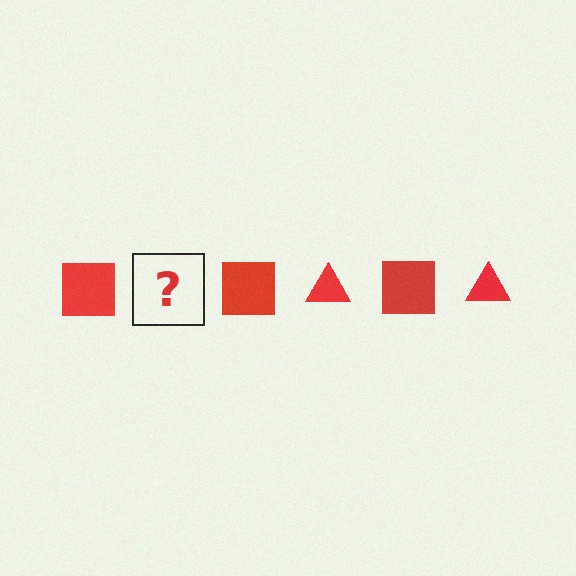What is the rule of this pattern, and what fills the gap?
The rule is that the pattern cycles through square, triangle shapes in red. The gap should be filled with a red triangle.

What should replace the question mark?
The question mark should be replaced with a red triangle.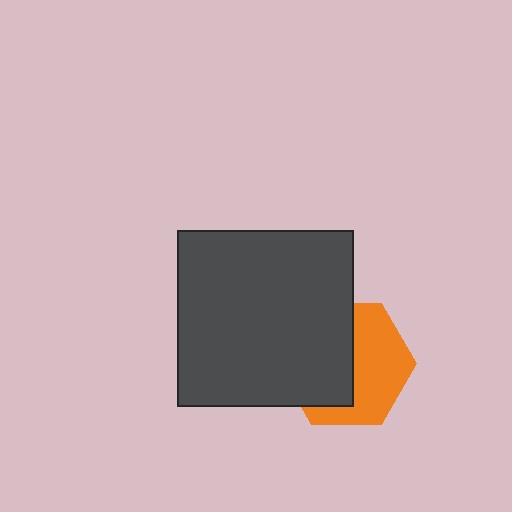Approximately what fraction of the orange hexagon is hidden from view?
Roughly 50% of the orange hexagon is hidden behind the dark gray square.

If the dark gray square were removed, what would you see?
You would see the complete orange hexagon.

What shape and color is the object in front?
The object in front is a dark gray square.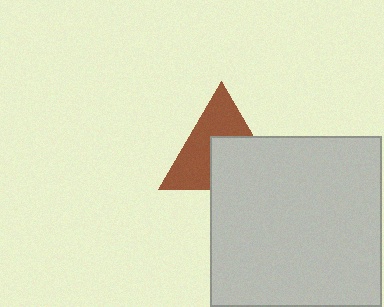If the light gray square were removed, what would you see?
You would see the complete brown triangle.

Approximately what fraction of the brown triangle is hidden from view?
Roughly 47% of the brown triangle is hidden behind the light gray square.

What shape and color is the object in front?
The object in front is a light gray square.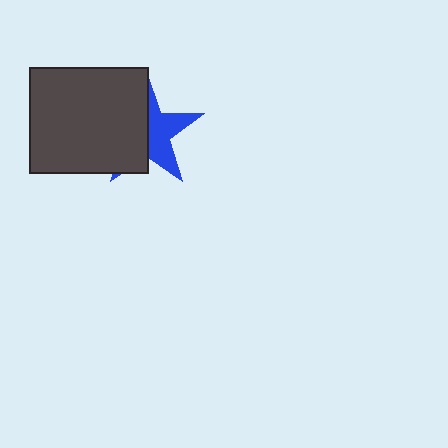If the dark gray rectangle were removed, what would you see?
You would see the complete blue star.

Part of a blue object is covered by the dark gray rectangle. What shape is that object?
It is a star.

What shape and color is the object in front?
The object in front is a dark gray rectangle.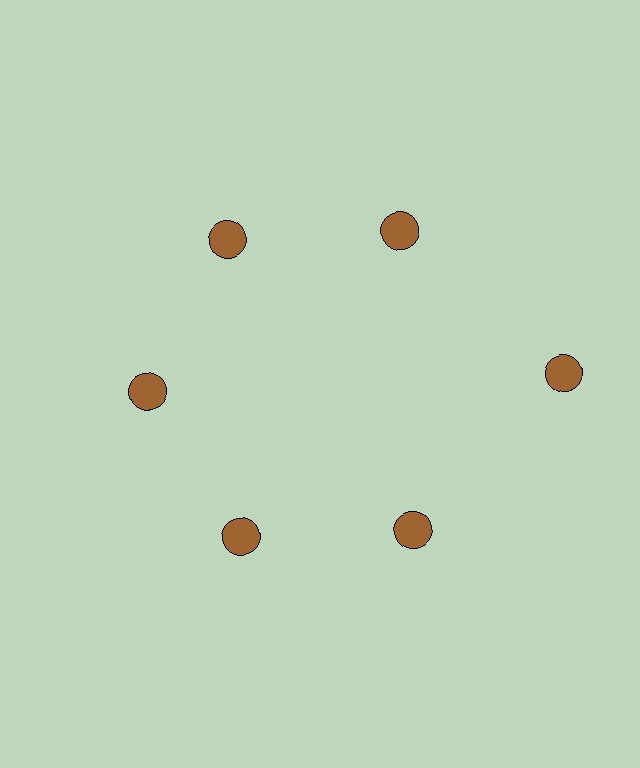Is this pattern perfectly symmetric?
No. The 6 brown circles are arranged in a ring, but one element near the 3 o'clock position is pushed outward from the center, breaking the 6-fold rotational symmetry.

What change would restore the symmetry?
The symmetry would be restored by moving it inward, back onto the ring so that all 6 circles sit at equal angles and equal distance from the center.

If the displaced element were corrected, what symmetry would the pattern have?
It would have 6-fold rotational symmetry — the pattern would map onto itself every 60 degrees.